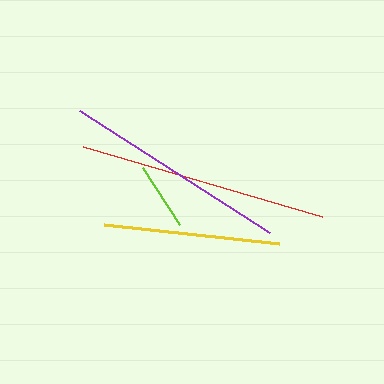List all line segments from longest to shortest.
From longest to shortest: red, purple, yellow, lime.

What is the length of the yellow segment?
The yellow segment is approximately 177 pixels long.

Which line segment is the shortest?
The lime line is the shortest at approximately 68 pixels.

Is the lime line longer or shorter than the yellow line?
The yellow line is longer than the lime line.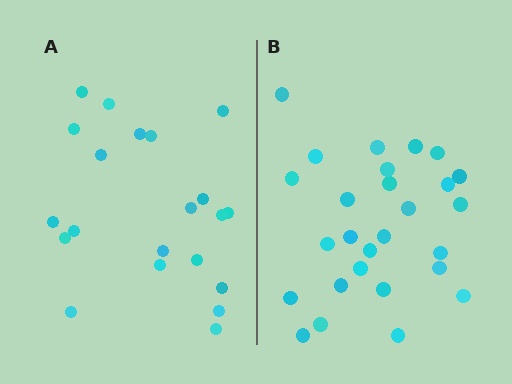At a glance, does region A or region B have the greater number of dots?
Region B (the right region) has more dots.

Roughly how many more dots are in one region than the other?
Region B has about 6 more dots than region A.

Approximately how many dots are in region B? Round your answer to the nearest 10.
About 30 dots. (The exact count is 27, which rounds to 30.)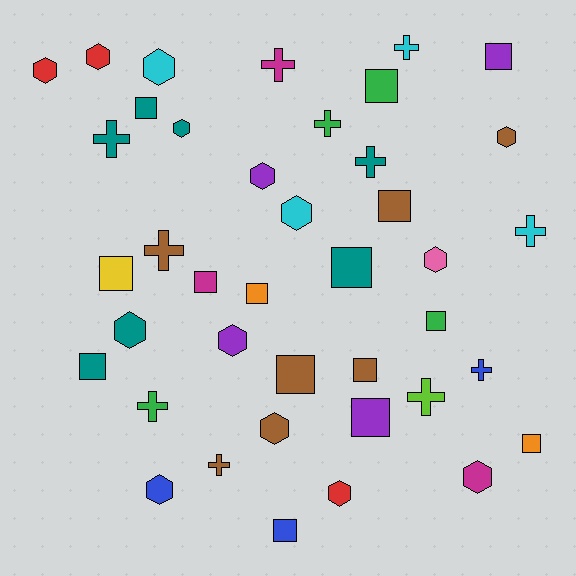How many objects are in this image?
There are 40 objects.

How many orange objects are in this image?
There are 2 orange objects.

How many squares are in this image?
There are 15 squares.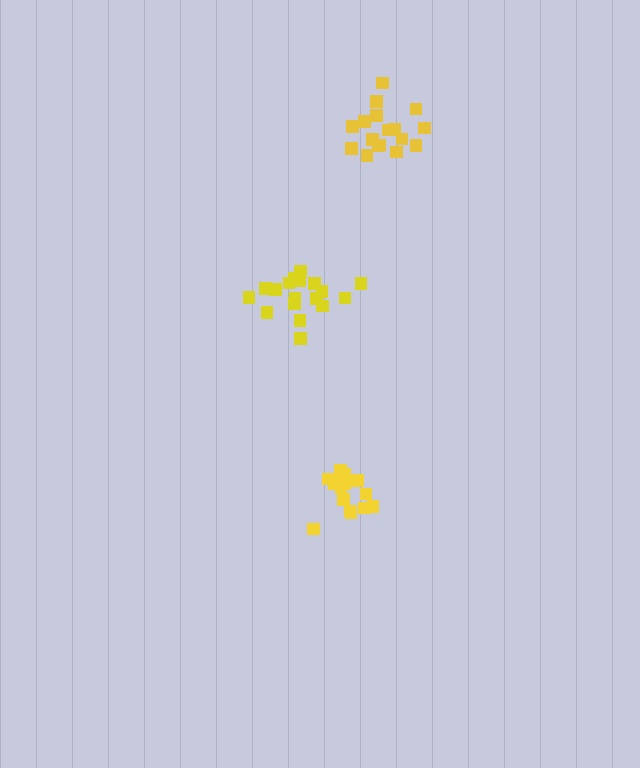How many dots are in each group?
Group 1: 18 dots, Group 2: 14 dots, Group 3: 18 dots (50 total).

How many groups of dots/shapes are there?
There are 3 groups.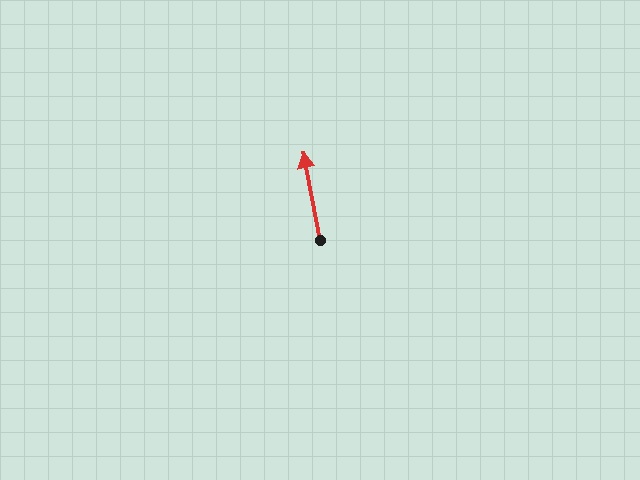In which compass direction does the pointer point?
North.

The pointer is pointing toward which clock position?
Roughly 12 o'clock.